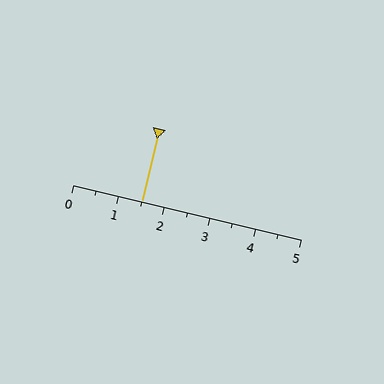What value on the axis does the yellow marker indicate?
The marker indicates approximately 1.5.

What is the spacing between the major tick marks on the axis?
The major ticks are spaced 1 apart.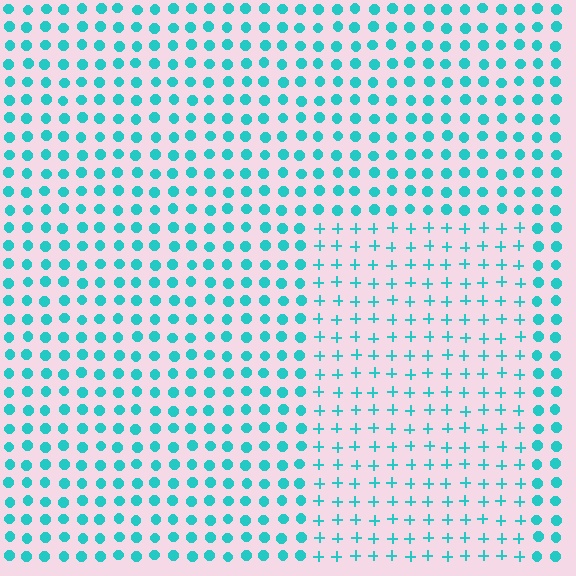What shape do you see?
I see a rectangle.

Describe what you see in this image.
The image is filled with small cyan elements arranged in a uniform grid. A rectangle-shaped region contains plus signs, while the surrounding area contains circles. The boundary is defined purely by the change in element shape.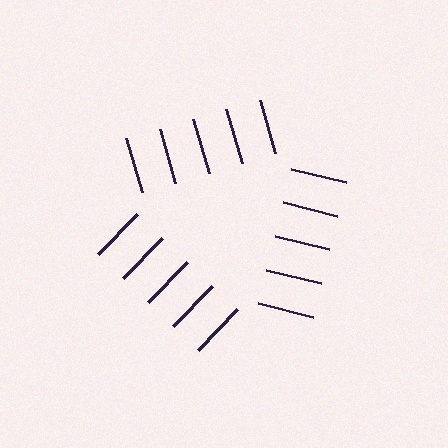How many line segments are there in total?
15 — 5 along each of the 3 edges.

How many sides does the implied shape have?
3 sides — the line-ends trace a triangle.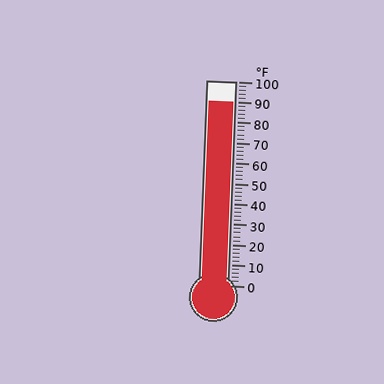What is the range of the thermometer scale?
The thermometer scale ranges from 0°F to 100°F.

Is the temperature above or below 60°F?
The temperature is above 60°F.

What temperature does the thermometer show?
The thermometer shows approximately 90°F.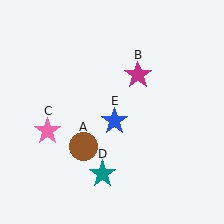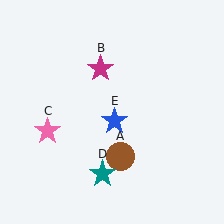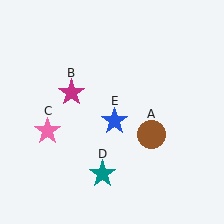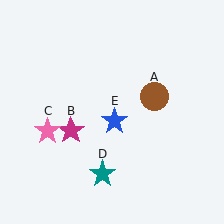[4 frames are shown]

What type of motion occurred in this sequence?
The brown circle (object A), magenta star (object B) rotated counterclockwise around the center of the scene.